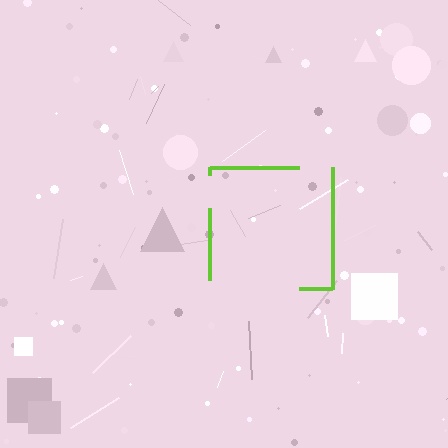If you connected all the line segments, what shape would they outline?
They would outline a square.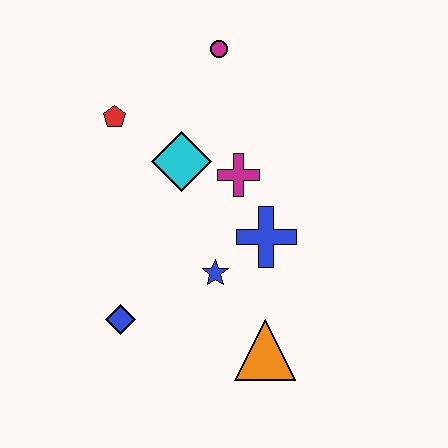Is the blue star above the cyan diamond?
No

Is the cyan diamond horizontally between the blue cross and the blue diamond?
Yes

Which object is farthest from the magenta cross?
The blue diamond is farthest from the magenta cross.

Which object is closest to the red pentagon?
The cyan diamond is closest to the red pentagon.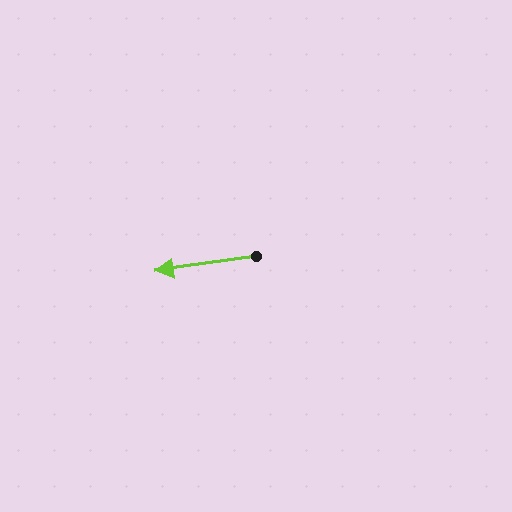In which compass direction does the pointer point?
West.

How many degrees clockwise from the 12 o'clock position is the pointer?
Approximately 262 degrees.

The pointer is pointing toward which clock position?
Roughly 9 o'clock.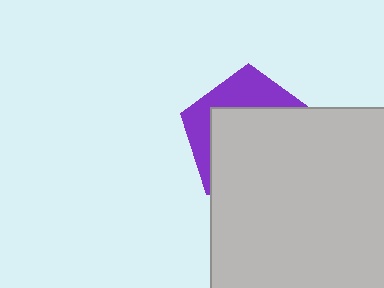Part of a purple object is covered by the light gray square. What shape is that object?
It is a pentagon.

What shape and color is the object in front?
The object in front is a light gray square.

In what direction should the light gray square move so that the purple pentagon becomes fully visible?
The light gray square should move down. That is the shortest direction to clear the overlap and leave the purple pentagon fully visible.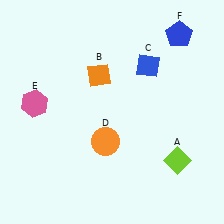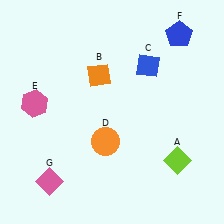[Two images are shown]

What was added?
A pink diamond (G) was added in Image 2.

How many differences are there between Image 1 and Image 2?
There is 1 difference between the two images.